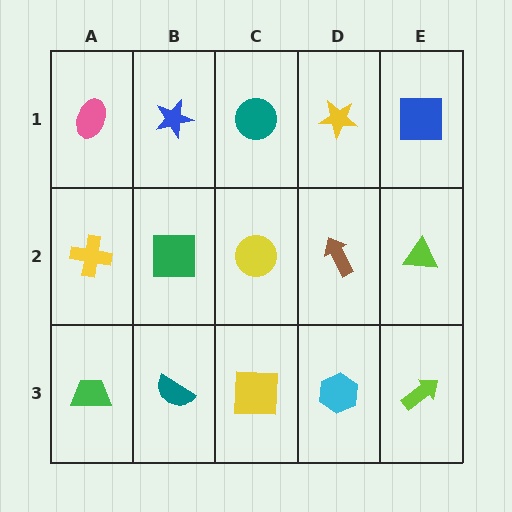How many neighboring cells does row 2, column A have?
3.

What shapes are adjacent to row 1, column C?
A yellow circle (row 2, column C), a blue star (row 1, column B), a yellow star (row 1, column D).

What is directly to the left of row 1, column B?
A pink ellipse.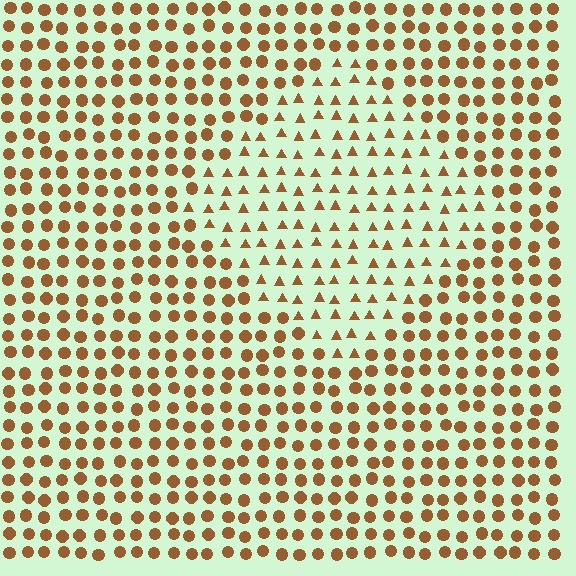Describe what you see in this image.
The image is filled with small brown elements arranged in a uniform grid. A diamond-shaped region contains triangles, while the surrounding area contains circles. The boundary is defined purely by the change in element shape.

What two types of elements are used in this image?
The image uses triangles inside the diamond region and circles outside it.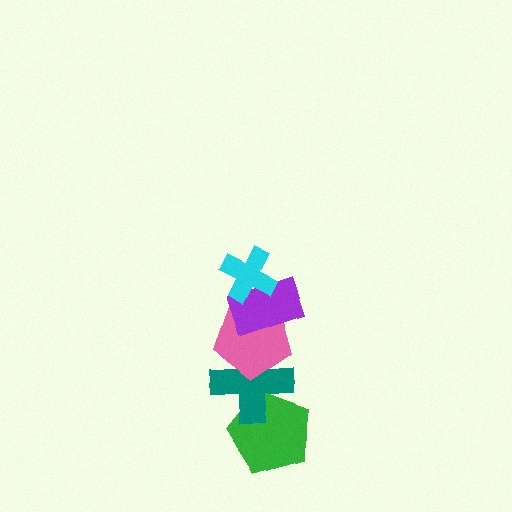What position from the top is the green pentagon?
The green pentagon is 5th from the top.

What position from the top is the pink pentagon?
The pink pentagon is 3rd from the top.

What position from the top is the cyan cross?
The cyan cross is 1st from the top.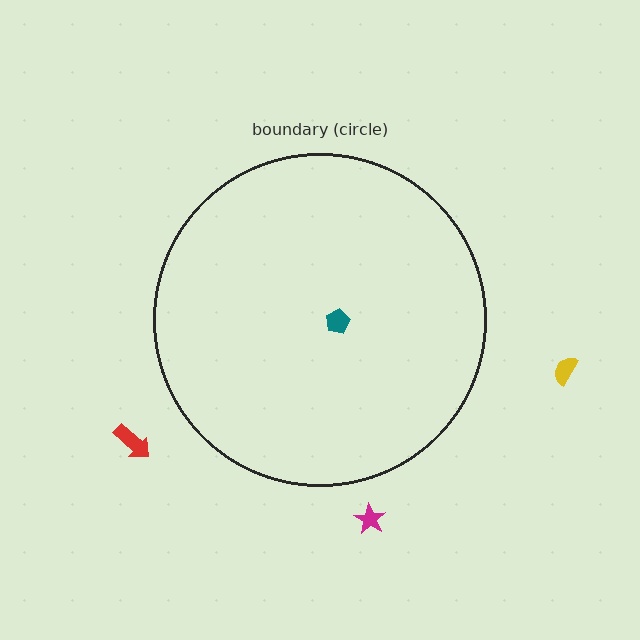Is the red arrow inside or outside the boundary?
Outside.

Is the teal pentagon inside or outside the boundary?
Inside.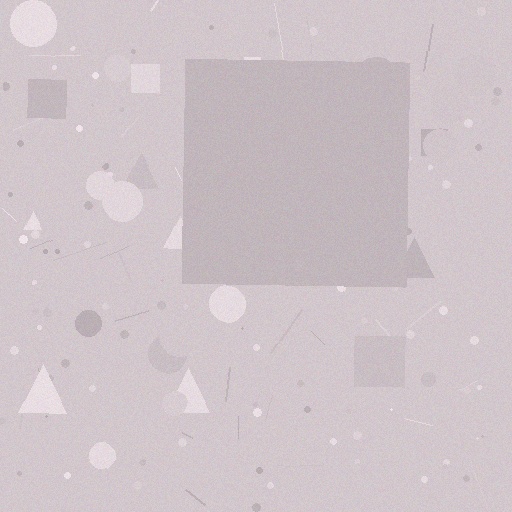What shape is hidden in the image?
A square is hidden in the image.